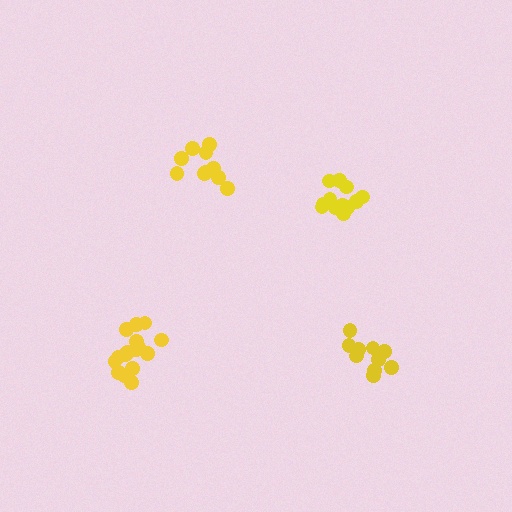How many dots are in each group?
Group 1: 16 dots, Group 2: 10 dots, Group 3: 10 dots, Group 4: 12 dots (48 total).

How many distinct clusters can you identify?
There are 4 distinct clusters.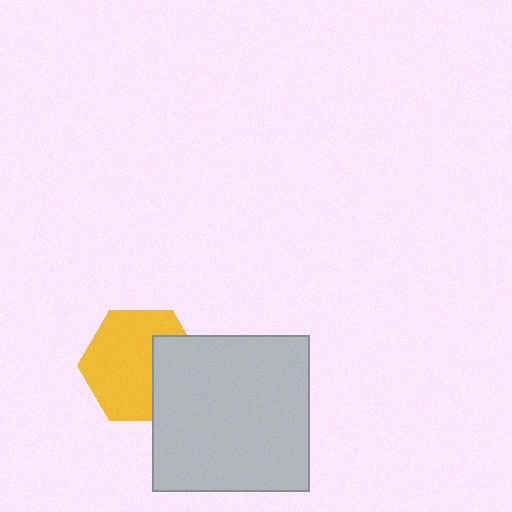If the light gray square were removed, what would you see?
You would see the complete yellow hexagon.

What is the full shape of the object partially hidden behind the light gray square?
The partially hidden object is a yellow hexagon.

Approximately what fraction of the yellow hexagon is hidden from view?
Roughly 32% of the yellow hexagon is hidden behind the light gray square.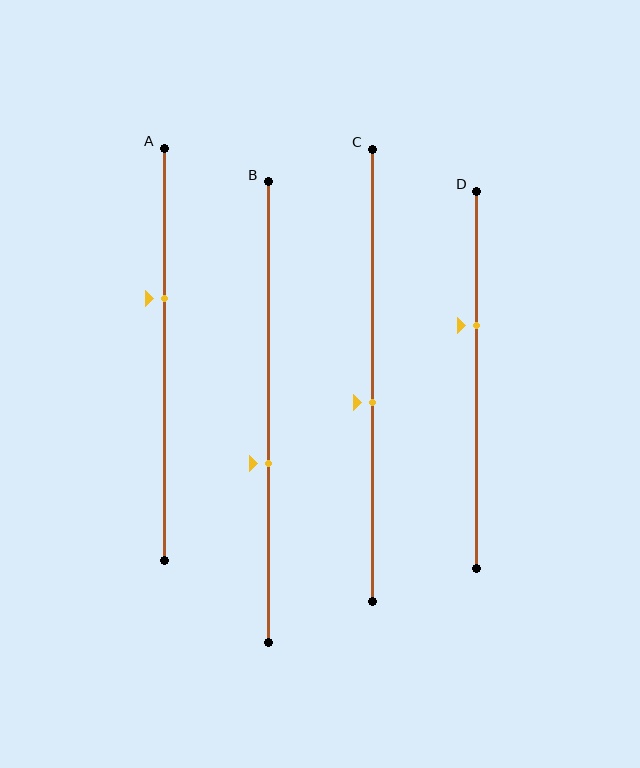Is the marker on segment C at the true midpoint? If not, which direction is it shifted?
No, the marker on segment C is shifted downward by about 6% of the segment length.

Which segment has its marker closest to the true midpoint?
Segment C has its marker closest to the true midpoint.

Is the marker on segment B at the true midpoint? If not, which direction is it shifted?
No, the marker on segment B is shifted downward by about 11% of the segment length.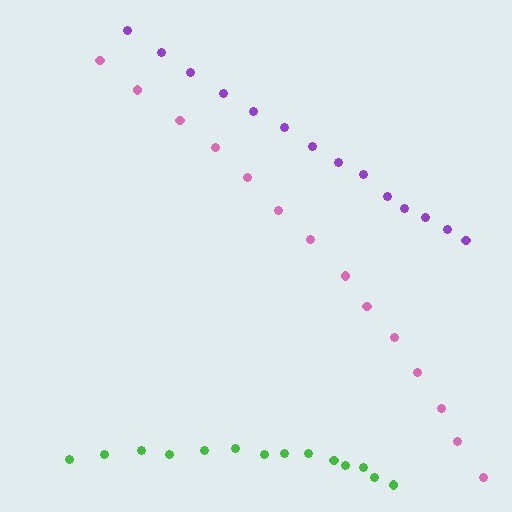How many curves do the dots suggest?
There are 3 distinct paths.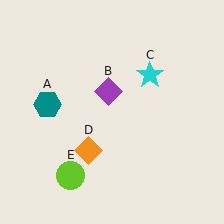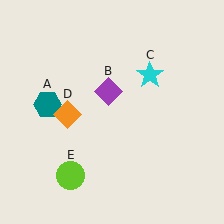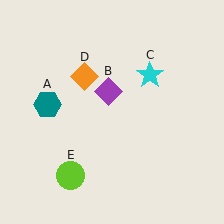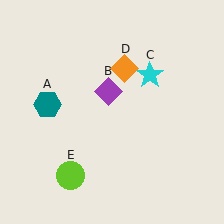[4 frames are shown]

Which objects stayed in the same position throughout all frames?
Teal hexagon (object A) and purple diamond (object B) and cyan star (object C) and lime circle (object E) remained stationary.